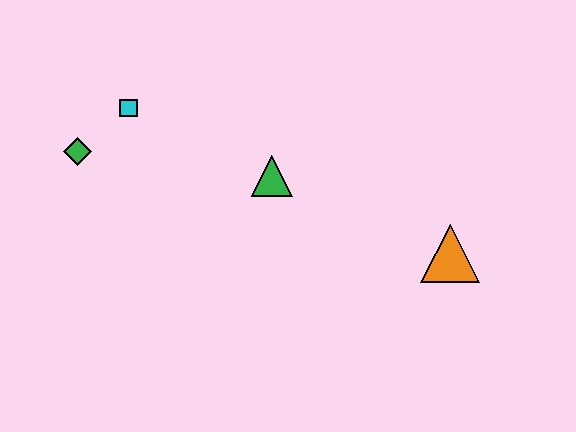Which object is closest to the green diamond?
The cyan square is closest to the green diamond.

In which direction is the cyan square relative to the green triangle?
The cyan square is to the left of the green triangle.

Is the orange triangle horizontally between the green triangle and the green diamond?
No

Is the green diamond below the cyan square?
Yes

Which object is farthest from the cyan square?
The orange triangle is farthest from the cyan square.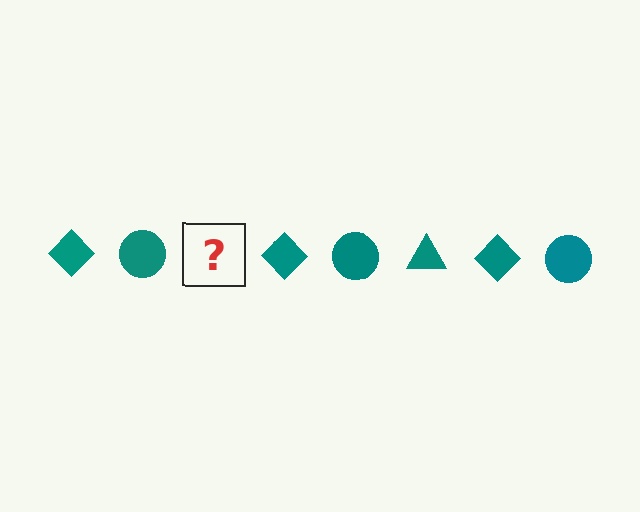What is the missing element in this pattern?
The missing element is a teal triangle.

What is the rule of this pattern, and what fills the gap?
The rule is that the pattern cycles through diamond, circle, triangle shapes in teal. The gap should be filled with a teal triangle.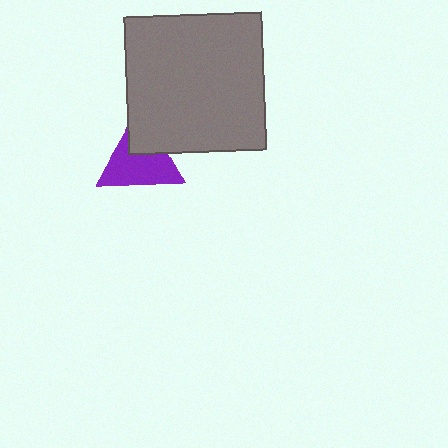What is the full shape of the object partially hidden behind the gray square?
The partially hidden object is a purple triangle.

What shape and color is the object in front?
The object in front is a gray square.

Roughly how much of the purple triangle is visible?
Most of it is visible (roughly 69%).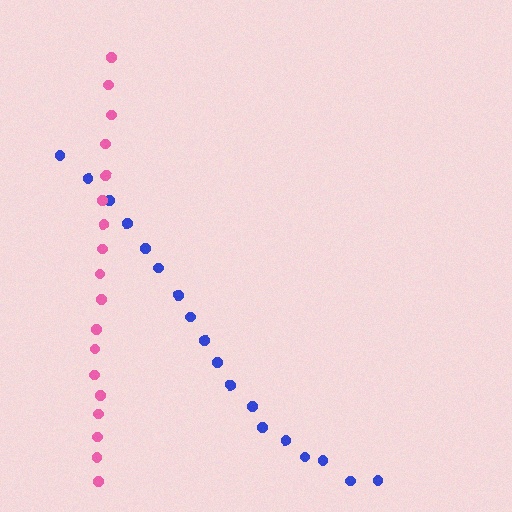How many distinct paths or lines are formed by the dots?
There are 2 distinct paths.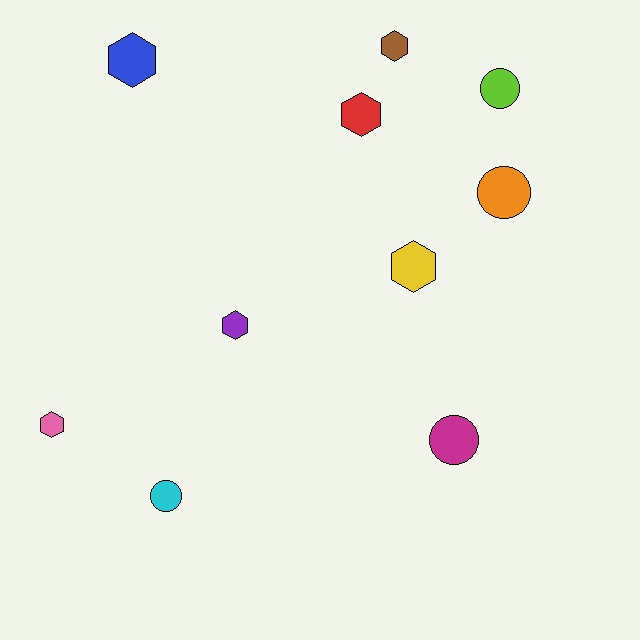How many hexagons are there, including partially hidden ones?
There are 6 hexagons.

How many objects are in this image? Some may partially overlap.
There are 10 objects.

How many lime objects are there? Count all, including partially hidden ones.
There is 1 lime object.